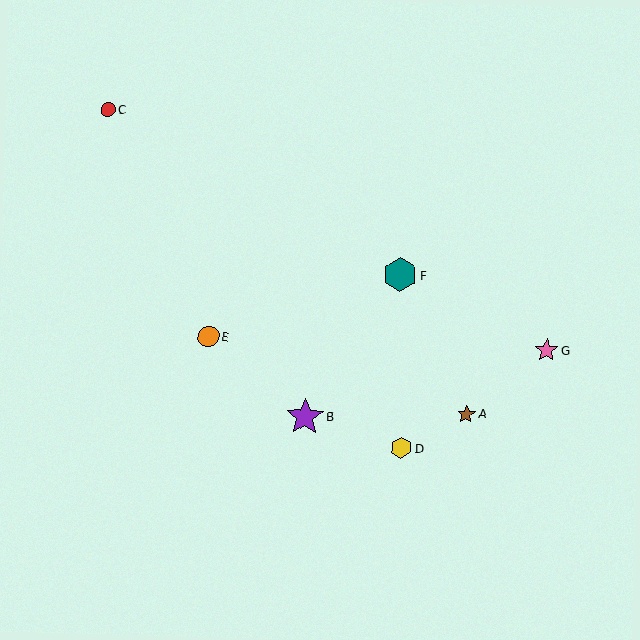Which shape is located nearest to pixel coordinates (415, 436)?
The yellow hexagon (labeled D) at (401, 448) is nearest to that location.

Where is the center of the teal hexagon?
The center of the teal hexagon is at (400, 275).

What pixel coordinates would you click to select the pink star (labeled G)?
Click at (546, 350) to select the pink star G.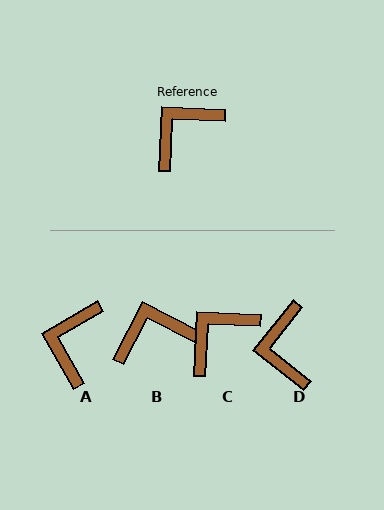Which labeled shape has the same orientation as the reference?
C.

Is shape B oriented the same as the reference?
No, it is off by about 25 degrees.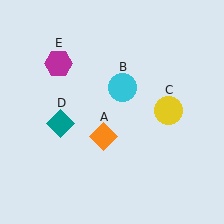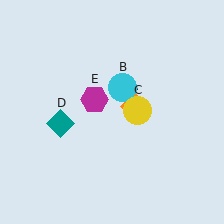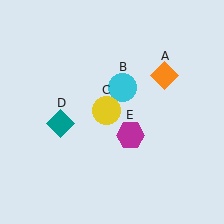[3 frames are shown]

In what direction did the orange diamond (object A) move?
The orange diamond (object A) moved up and to the right.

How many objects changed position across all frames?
3 objects changed position: orange diamond (object A), yellow circle (object C), magenta hexagon (object E).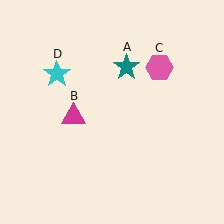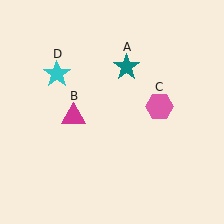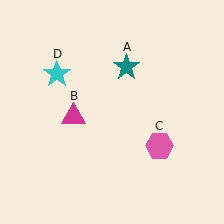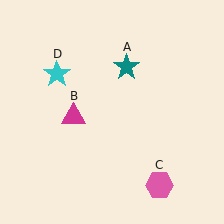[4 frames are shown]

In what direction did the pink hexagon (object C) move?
The pink hexagon (object C) moved down.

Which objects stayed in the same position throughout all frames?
Teal star (object A) and magenta triangle (object B) and cyan star (object D) remained stationary.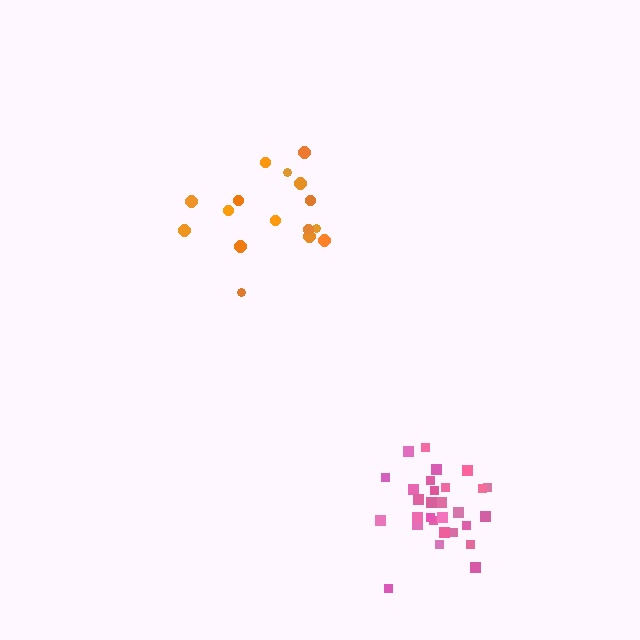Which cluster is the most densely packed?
Pink.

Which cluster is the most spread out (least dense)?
Orange.